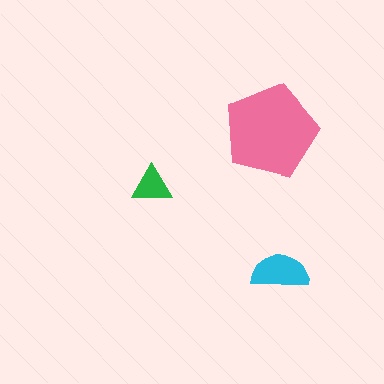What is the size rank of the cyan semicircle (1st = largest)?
2nd.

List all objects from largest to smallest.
The pink pentagon, the cyan semicircle, the green triangle.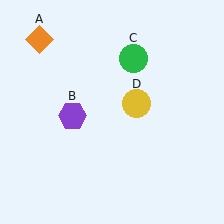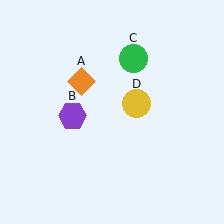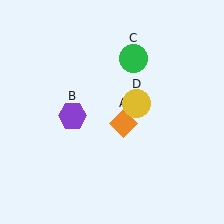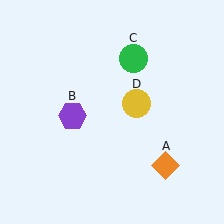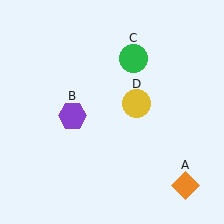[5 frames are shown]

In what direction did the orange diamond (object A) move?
The orange diamond (object A) moved down and to the right.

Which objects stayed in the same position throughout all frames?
Purple hexagon (object B) and green circle (object C) and yellow circle (object D) remained stationary.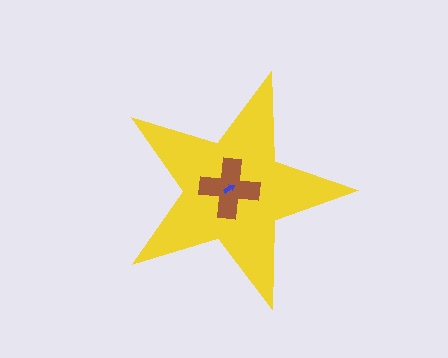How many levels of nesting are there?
3.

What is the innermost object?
The blue arrow.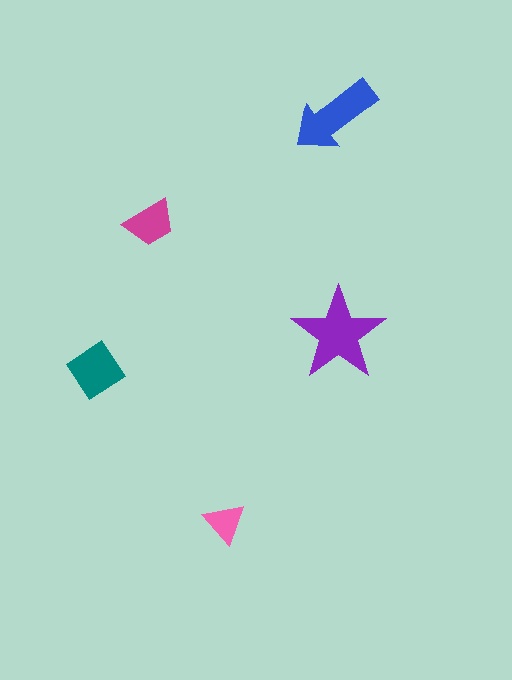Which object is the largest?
The purple star.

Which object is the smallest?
The pink triangle.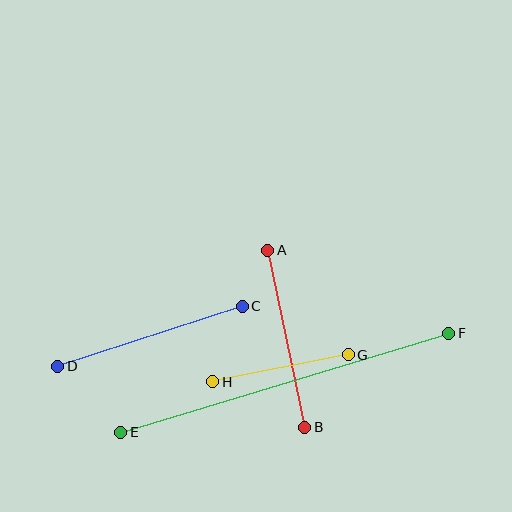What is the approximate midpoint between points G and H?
The midpoint is at approximately (281, 368) pixels.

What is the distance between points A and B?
The distance is approximately 181 pixels.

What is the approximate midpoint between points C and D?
The midpoint is at approximately (150, 336) pixels.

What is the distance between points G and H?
The distance is approximately 138 pixels.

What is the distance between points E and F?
The distance is approximately 343 pixels.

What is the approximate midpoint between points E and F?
The midpoint is at approximately (285, 383) pixels.